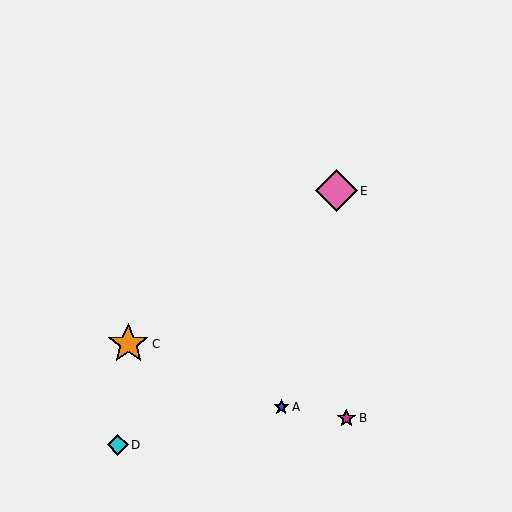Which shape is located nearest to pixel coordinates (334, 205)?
The pink diamond (labeled E) at (336, 191) is nearest to that location.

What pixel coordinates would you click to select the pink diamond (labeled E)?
Click at (336, 191) to select the pink diamond E.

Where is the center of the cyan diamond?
The center of the cyan diamond is at (118, 445).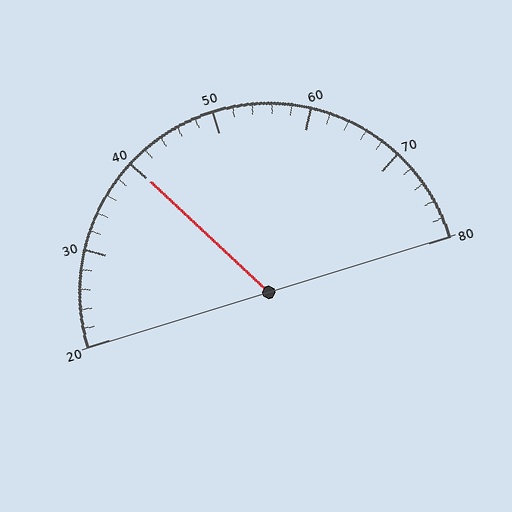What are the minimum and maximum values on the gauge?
The gauge ranges from 20 to 80.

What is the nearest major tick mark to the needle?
The nearest major tick mark is 40.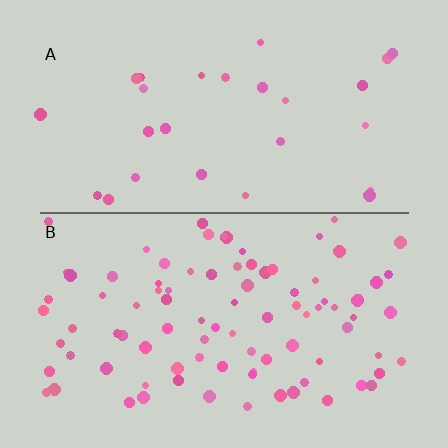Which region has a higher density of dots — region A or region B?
B (the bottom).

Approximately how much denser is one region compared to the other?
Approximately 3.3× — region B over region A.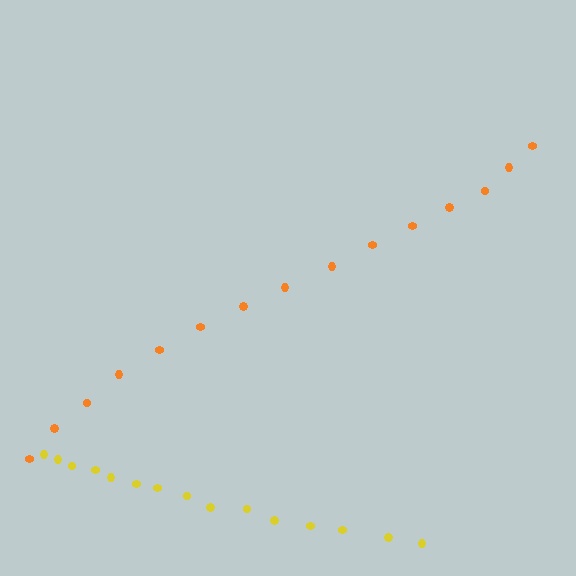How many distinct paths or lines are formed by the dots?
There are 2 distinct paths.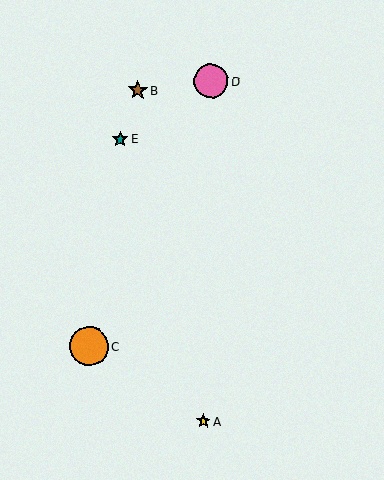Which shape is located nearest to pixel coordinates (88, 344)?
The orange circle (labeled C) at (89, 346) is nearest to that location.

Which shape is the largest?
The orange circle (labeled C) is the largest.